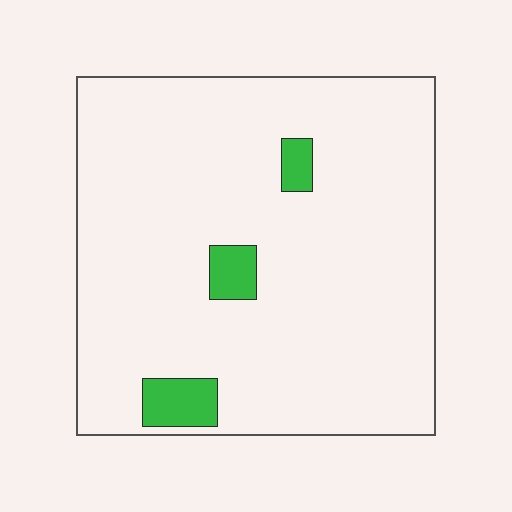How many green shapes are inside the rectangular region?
3.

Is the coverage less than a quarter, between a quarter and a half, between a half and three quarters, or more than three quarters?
Less than a quarter.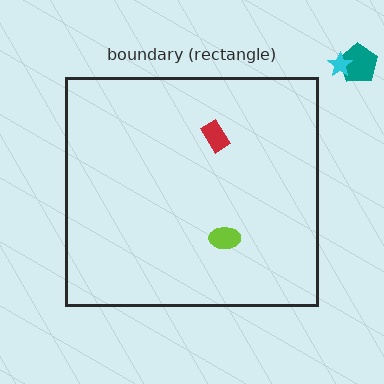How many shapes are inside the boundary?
2 inside, 2 outside.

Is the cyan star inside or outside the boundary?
Outside.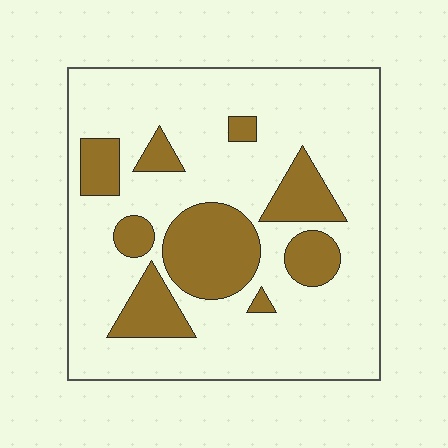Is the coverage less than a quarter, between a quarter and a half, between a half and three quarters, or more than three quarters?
Less than a quarter.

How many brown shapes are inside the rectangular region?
9.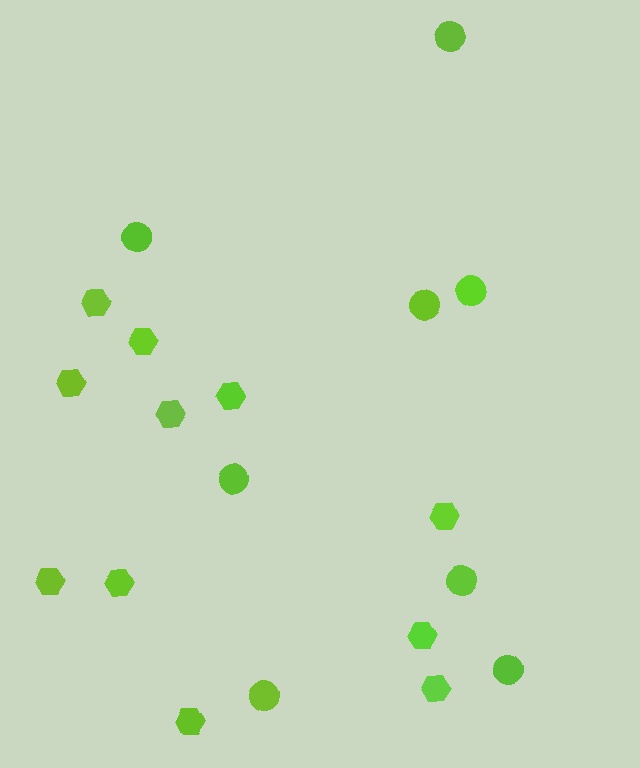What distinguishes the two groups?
There are 2 groups: one group of circles (8) and one group of hexagons (11).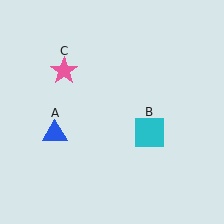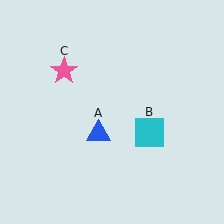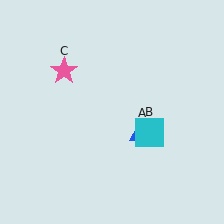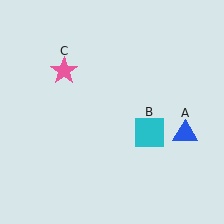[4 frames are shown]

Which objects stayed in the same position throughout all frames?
Cyan square (object B) and pink star (object C) remained stationary.